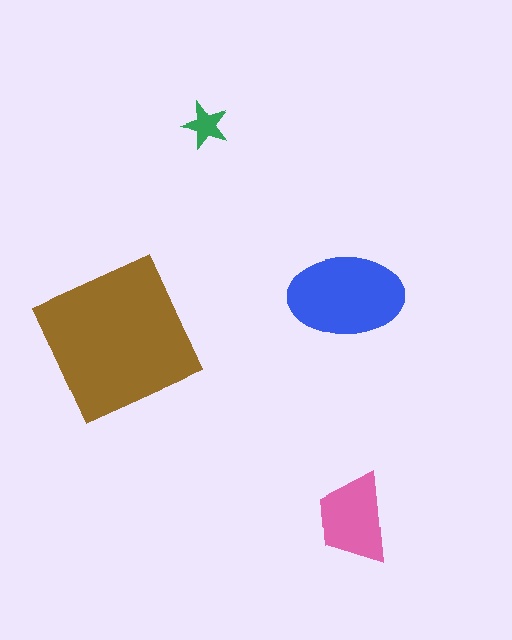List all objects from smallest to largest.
The green star, the pink trapezoid, the blue ellipse, the brown square.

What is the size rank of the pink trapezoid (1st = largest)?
3rd.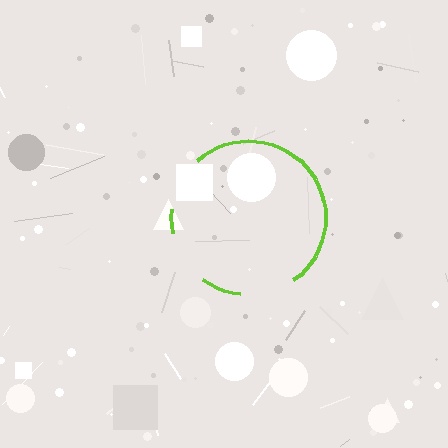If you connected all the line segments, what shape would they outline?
They would outline a circle.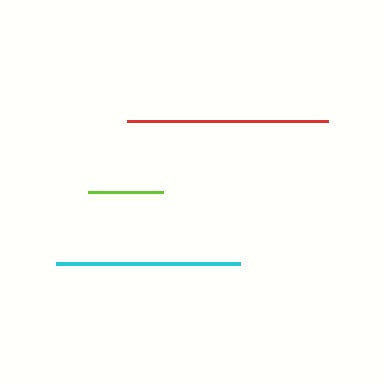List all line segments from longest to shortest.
From longest to shortest: red, cyan, lime.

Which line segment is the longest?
The red line is the longest at approximately 201 pixels.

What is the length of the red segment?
The red segment is approximately 201 pixels long.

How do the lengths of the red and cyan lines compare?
The red and cyan lines are approximately the same length.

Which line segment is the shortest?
The lime line is the shortest at approximately 75 pixels.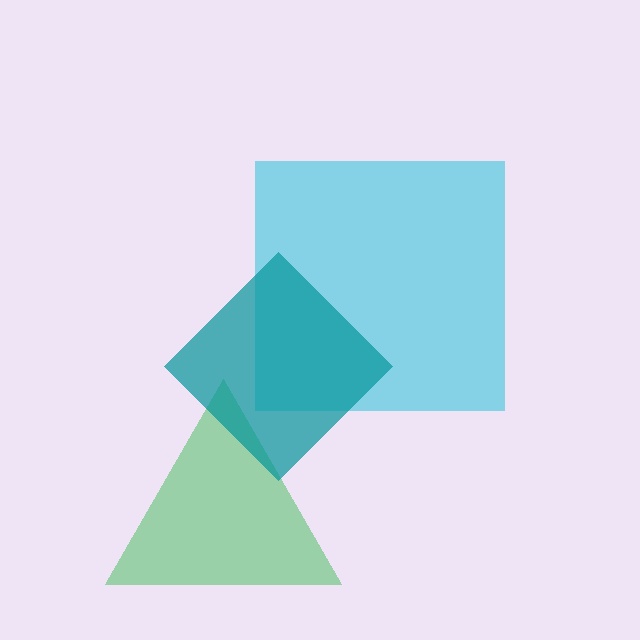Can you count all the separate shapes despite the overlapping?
Yes, there are 3 separate shapes.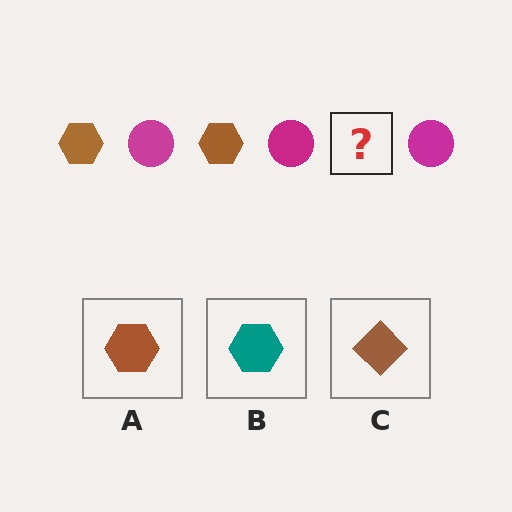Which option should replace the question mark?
Option A.